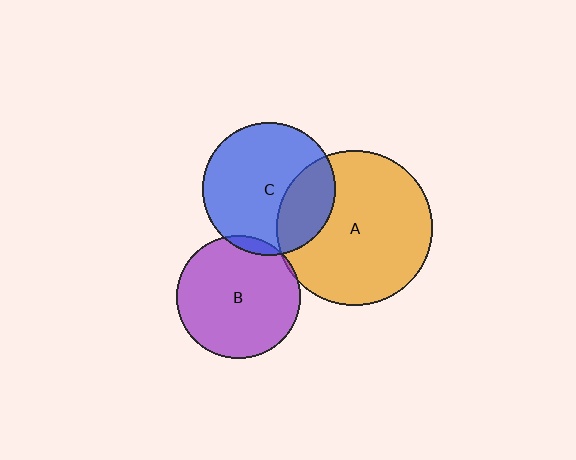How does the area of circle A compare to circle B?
Approximately 1.6 times.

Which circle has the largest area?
Circle A (orange).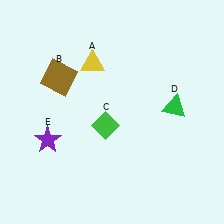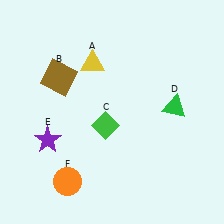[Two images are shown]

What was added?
An orange circle (F) was added in Image 2.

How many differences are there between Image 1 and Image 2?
There is 1 difference between the two images.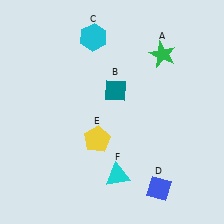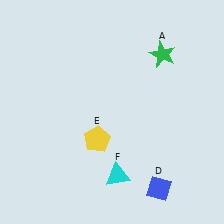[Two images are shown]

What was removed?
The cyan hexagon (C), the teal diamond (B) were removed in Image 2.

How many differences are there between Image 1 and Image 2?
There are 2 differences between the two images.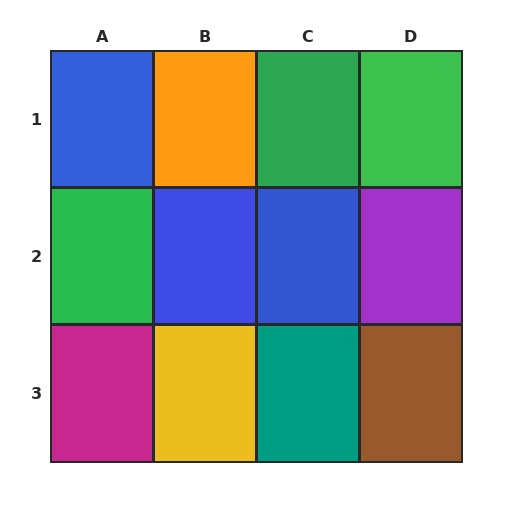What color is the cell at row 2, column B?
Blue.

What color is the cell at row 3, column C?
Teal.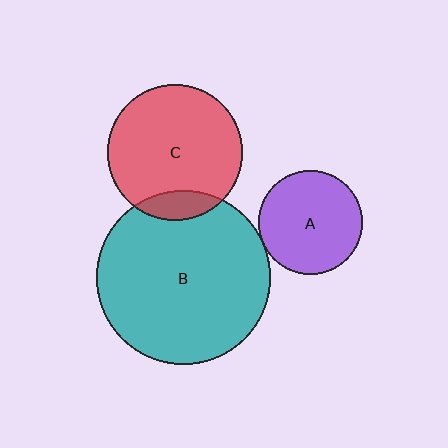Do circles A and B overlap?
Yes.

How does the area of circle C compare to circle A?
Approximately 1.7 times.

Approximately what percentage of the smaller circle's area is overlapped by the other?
Approximately 5%.